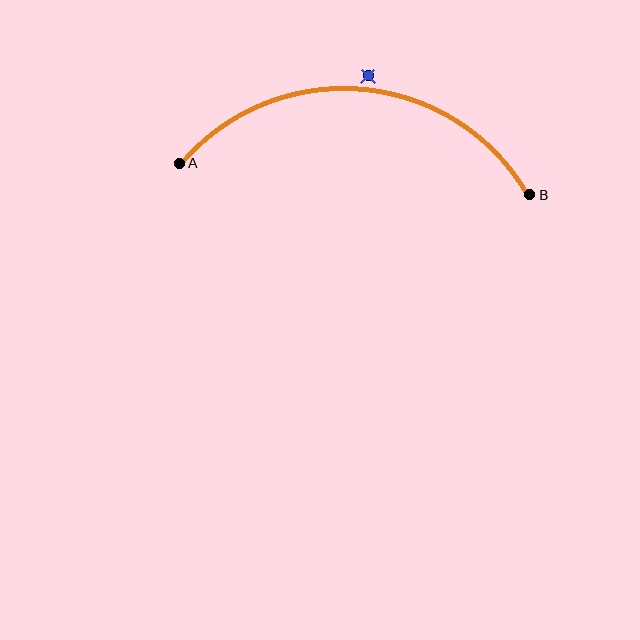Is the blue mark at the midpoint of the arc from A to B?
No — the blue mark does not lie on the arc at all. It sits slightly outside the curve.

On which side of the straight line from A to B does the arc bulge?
The arc bulges above the straight line connecting A and B.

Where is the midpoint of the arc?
The arc midpoint is the point on the curve farthest from the straight line joining A and B. It sits above that line.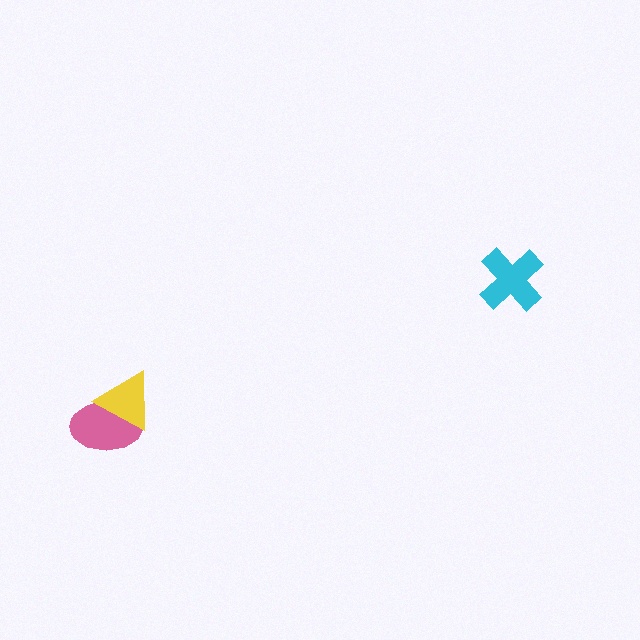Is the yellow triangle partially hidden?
No, no other shape covers it.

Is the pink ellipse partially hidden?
Yes, it is partially covered by another shape.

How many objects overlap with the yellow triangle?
1 object overlaps with the yellow triangle.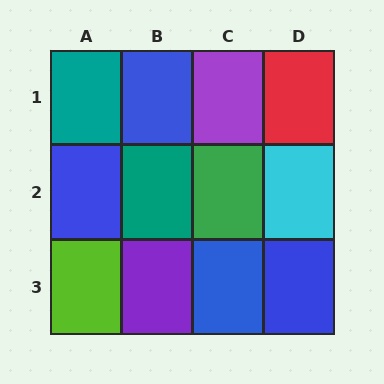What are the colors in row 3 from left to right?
Lime, purple, blue, blue.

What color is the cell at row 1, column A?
Teal.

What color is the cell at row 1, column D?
Red.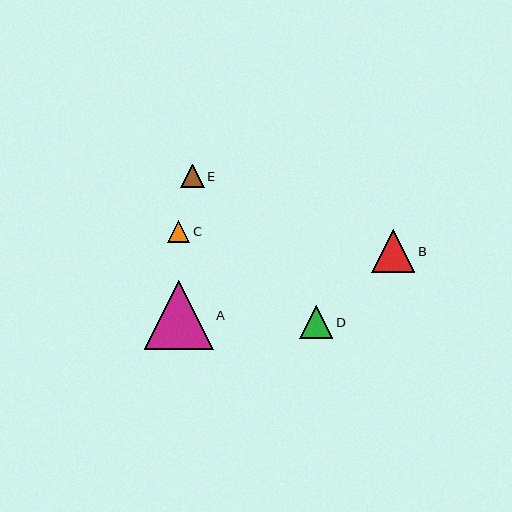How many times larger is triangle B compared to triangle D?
Triangle B is approximately 1.3 times the size of triangle D.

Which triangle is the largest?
Triangle A is the largest with a size of approximately 69 pixels.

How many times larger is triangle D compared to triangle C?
Triangle D is approximately 1.5 times the size of triangle C.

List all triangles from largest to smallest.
From largest to smallest: A, B, D, E, C.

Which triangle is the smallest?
Triangle C is the smallest with a size of approximately 22 pixels.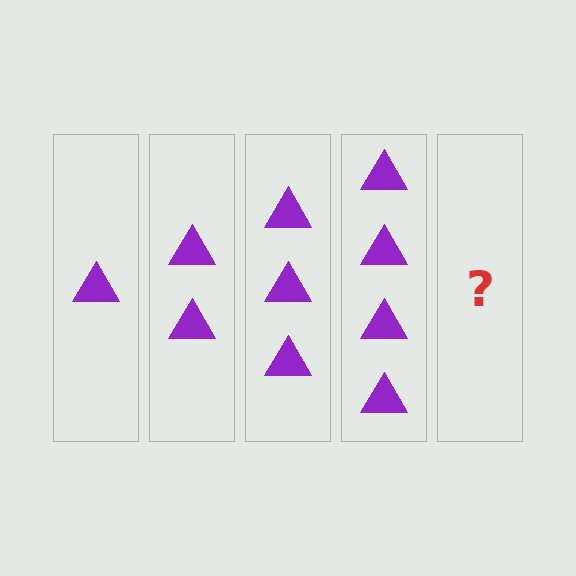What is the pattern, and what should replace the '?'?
The pattern is that each step adds one more triangle. The '?' should be 5 triangles.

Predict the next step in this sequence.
The next step is 5 triangles.